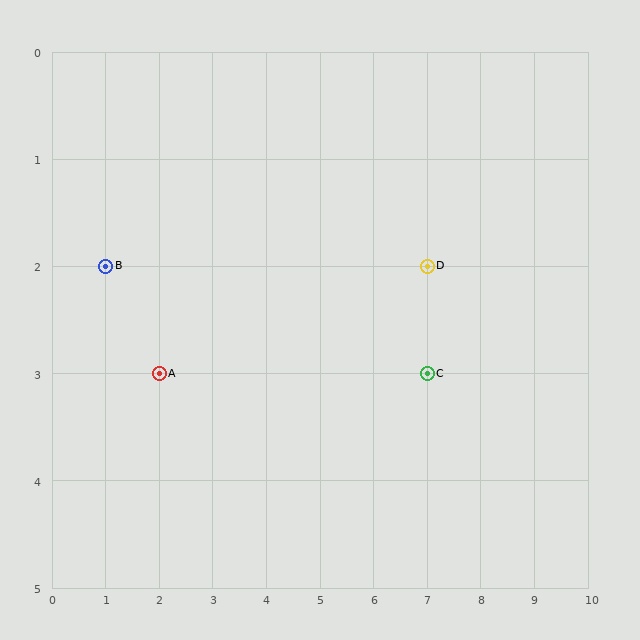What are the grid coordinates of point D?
Point D is at grid coordinates (7, 2).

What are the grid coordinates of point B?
Point B is at grid coordinates (1, 2).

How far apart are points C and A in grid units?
Points C and A are 5 columns apart.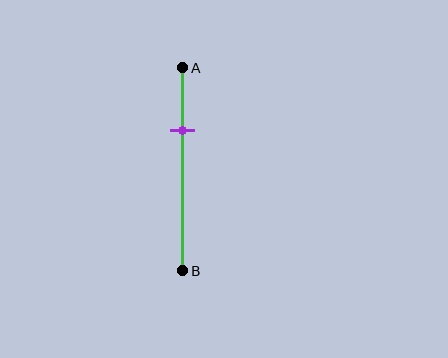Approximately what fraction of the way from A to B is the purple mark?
The purple mark is approximately 30% of the way from A to B.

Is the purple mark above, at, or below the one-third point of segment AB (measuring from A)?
The purple mark is approximately at the one-third point of segment AB.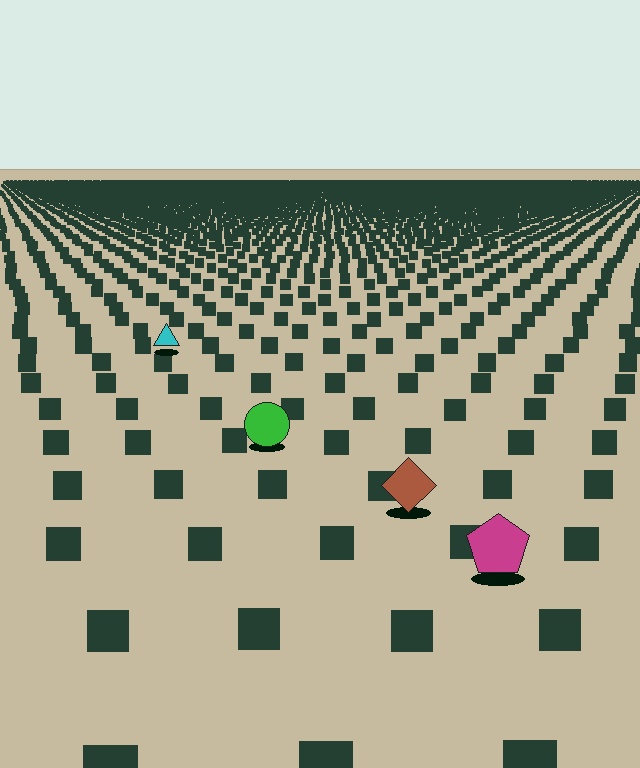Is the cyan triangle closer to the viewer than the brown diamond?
No. The brown diamond is closer — you can tell from the texture gradient: the ground texture is coarser near it.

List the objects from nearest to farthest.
From nearest to farthest: the magenta pentagon, the brown diamond, the green circle, the cyan triangle.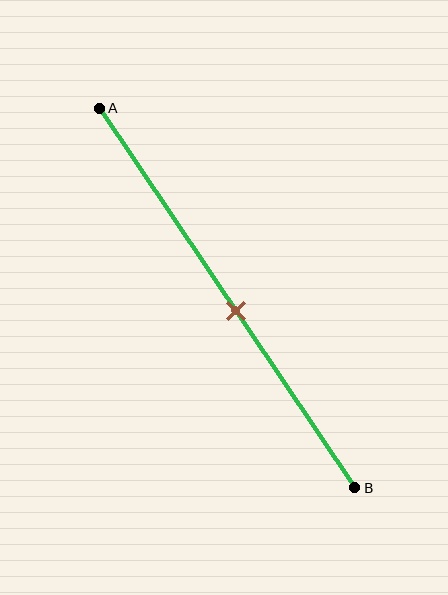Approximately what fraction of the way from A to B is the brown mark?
The brown mark is approximately 55% of the way from A to B.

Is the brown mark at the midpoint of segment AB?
No, the mark is at about 55% from A, not at the 50% midpoint.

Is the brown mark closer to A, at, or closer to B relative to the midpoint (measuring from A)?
The brown mark is closer to point B than the midpoint of segment AB.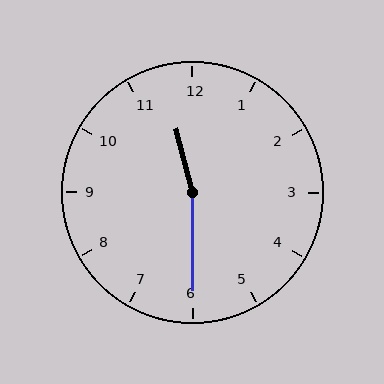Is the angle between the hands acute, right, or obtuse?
It is obtuse.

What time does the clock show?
11:30.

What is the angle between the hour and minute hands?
Approximately 165 degrees.